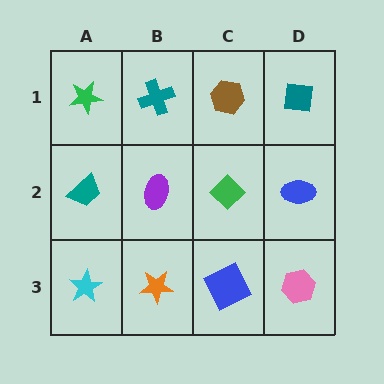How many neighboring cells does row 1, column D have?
2.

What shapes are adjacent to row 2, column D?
A teal square (row 1, column D), a pink hexagon (row 3, column D), a green diamond (row 2, column C).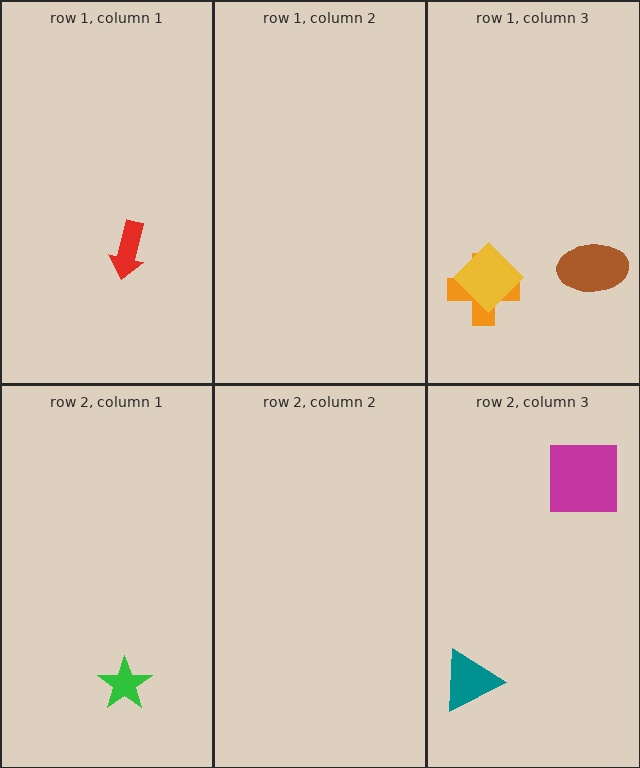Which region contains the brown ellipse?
The row 1, column 3 region.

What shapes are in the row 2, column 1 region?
The green star.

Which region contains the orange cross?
The row 1, column 3 region.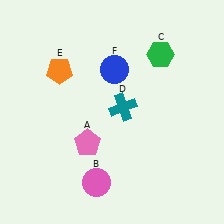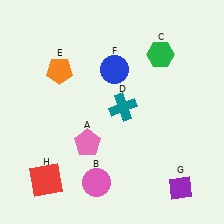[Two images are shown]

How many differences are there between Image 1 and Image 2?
There are 2 differences between the two images.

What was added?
A purple diamond (G), a red square (H) were added in Image 2.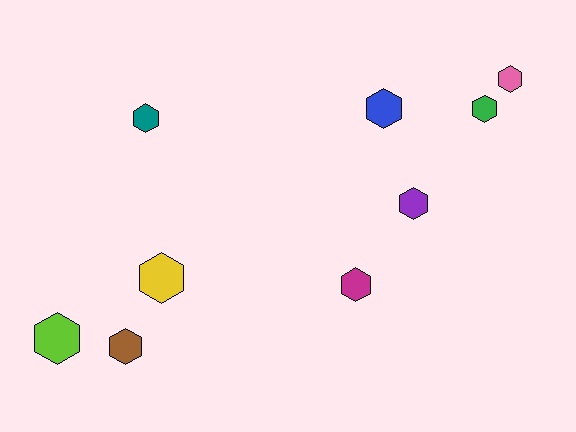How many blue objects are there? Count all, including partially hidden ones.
There is 1 blue object.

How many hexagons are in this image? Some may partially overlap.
There are 9 hexagons.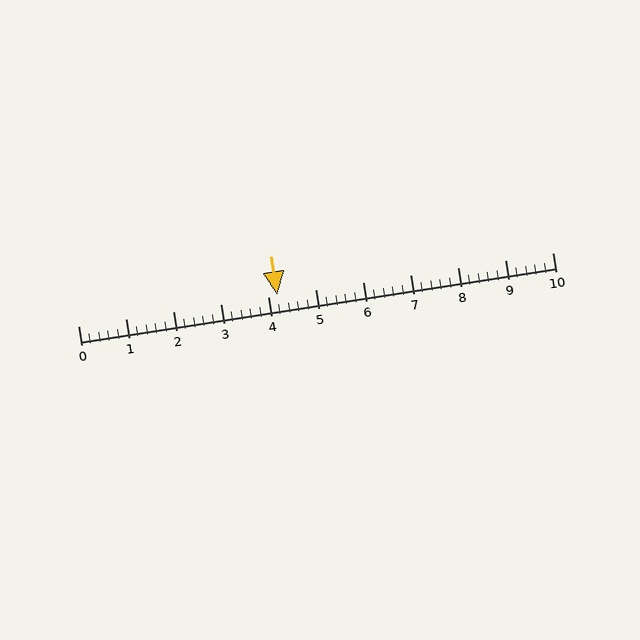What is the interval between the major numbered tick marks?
The major tick marks are spaced 1 units apart.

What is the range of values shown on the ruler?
The ruler shows values from 0 to 10.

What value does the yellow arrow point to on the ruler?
The yellow arrow points to approximately 4.2.